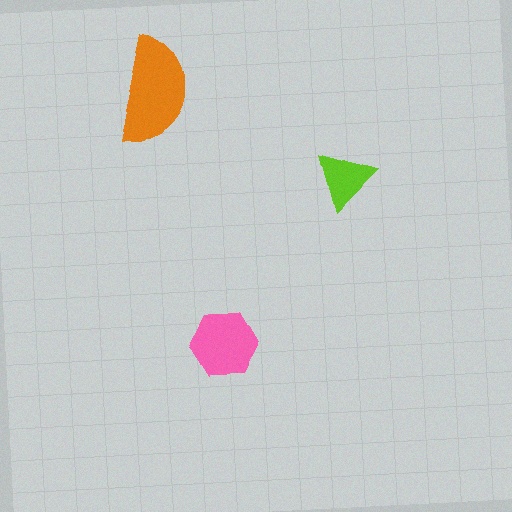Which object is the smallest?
The lime triangle.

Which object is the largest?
The orange semicircle.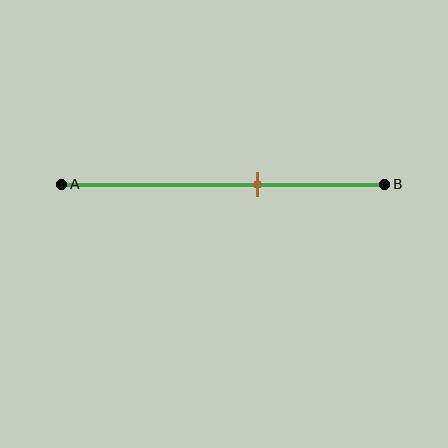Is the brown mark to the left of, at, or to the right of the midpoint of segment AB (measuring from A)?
The brown mark is to the right of the midpoint of segment AB.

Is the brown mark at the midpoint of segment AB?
No, the mark is at about 60% from A, not at the 50% midpoint.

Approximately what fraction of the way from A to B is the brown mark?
The brown mark is approximately 60% of the way from A to B.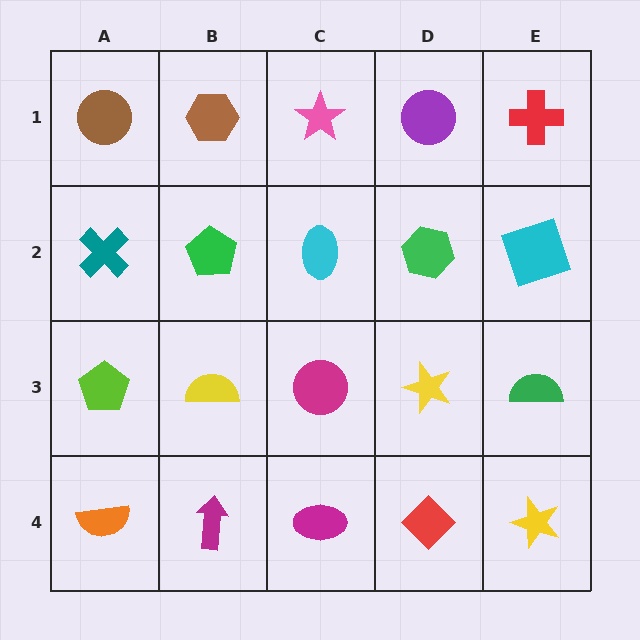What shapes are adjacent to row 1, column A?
A teal cross (row 2, column A), a brown hexagon (row 1, column B).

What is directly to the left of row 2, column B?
A teal cross.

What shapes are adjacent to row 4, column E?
A green semicircle (row 3, column E), a red diamond (row 4, column D).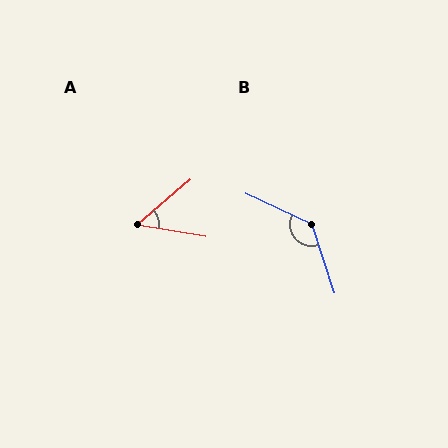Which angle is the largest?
B, at approximately 133 degrees.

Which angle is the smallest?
A, at approximately 50 degrees.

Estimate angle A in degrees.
Approximately 50 degrees.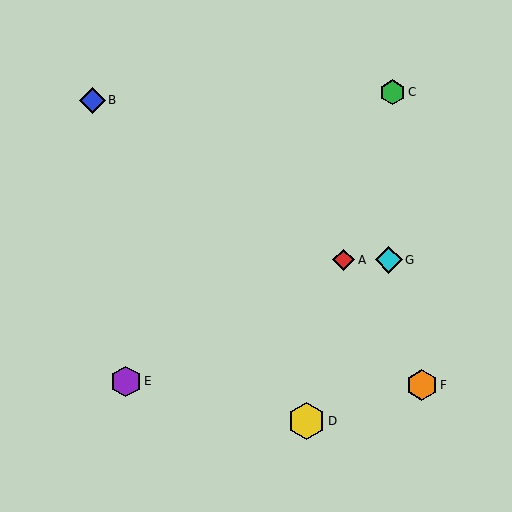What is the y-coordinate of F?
Object F is at y≈385.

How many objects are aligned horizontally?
2 objects (A, G) are aligned horizontally.